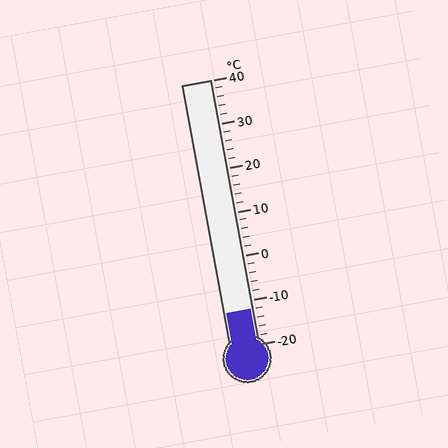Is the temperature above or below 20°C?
The temperature is below 20°C.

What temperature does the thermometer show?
The thermometer shows approximately -12°C.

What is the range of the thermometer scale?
The thermometer scale ranges from -20°C to 40°C.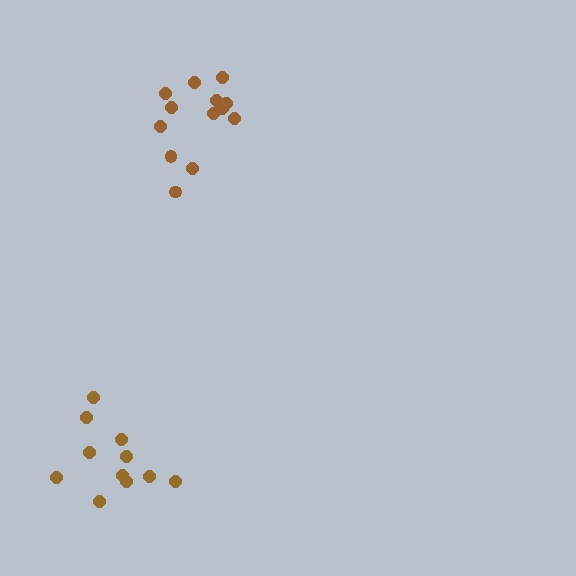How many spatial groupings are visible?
There are 2 spatial groupings.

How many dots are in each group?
Group 1: 11 dots, Group 2: 13 dots (24 total).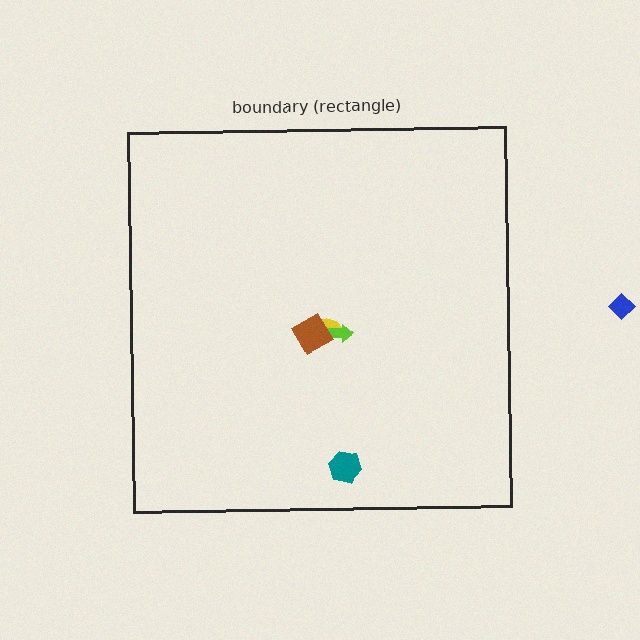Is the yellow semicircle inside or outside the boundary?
Inside.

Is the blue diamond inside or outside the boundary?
Outside.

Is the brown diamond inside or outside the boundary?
Inside.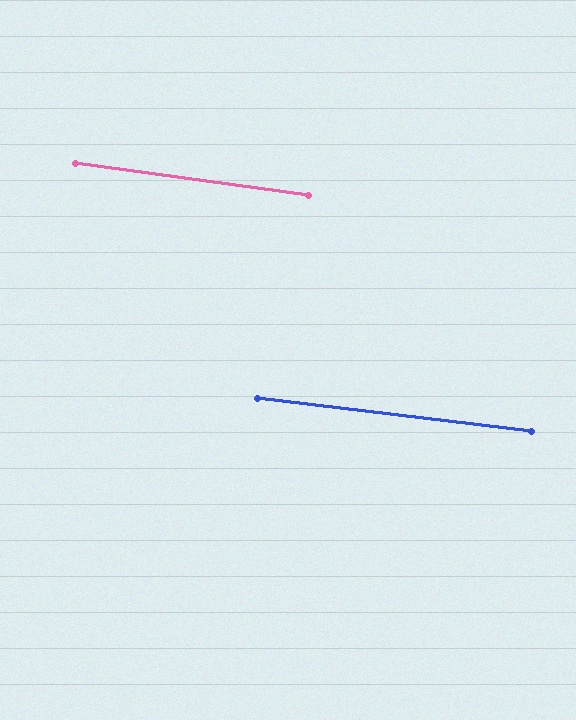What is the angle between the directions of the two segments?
Approximately 1 degree.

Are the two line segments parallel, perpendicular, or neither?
Parallel — their directions differ by only 0.8°.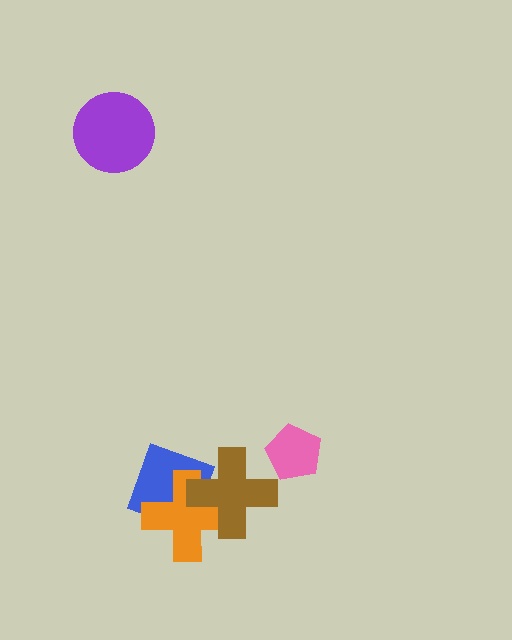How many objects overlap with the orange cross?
2 objects overlap with the orange cross.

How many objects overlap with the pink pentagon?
0 objects overlap with the pink pentagon.